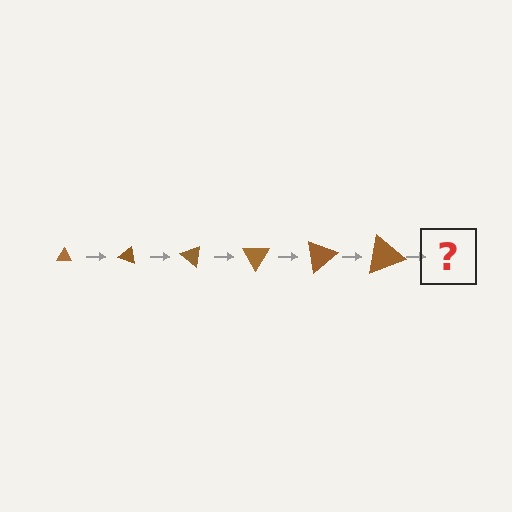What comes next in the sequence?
The next element should be a triangle, larger than the previous one and rotated 120 degrees from the start.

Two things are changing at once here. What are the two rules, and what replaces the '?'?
The two rules are that the triangle grows larger each step and it rotates 20 degrees each step. The '?' should be a triangle, larger than the previous one and rotated 120 degrees from the start.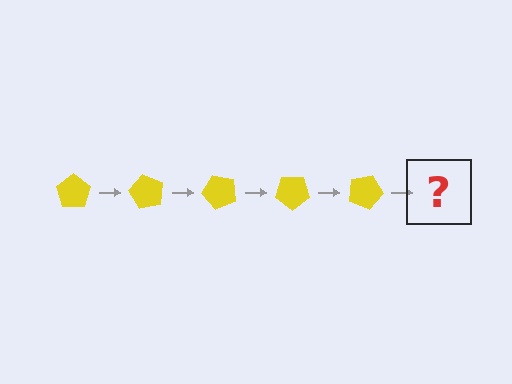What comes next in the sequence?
The next element should be a yellow pentagon rotated 300 degrees.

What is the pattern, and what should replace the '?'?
The pattern is that the pentagon rotates 60 degrees each step. The '?' should be a yellow pentagon rotated 300 degrees.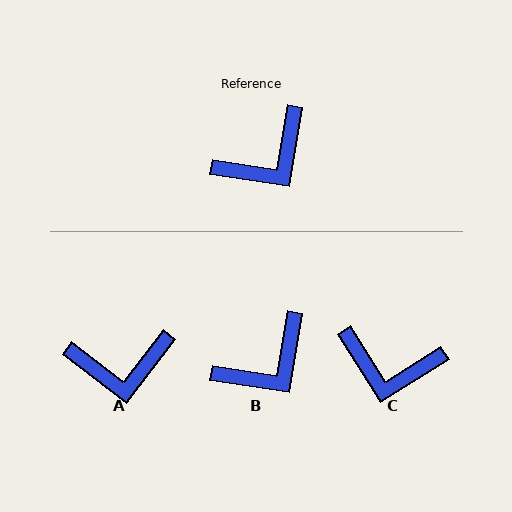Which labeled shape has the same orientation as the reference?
B.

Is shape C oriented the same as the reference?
No, it is off by about 49 degrees.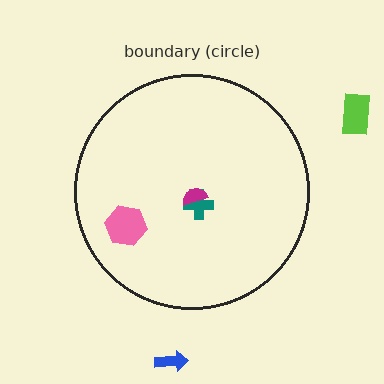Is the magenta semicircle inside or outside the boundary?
Inside.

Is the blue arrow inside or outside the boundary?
Outside.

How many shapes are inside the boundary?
3 inside, 2 outside.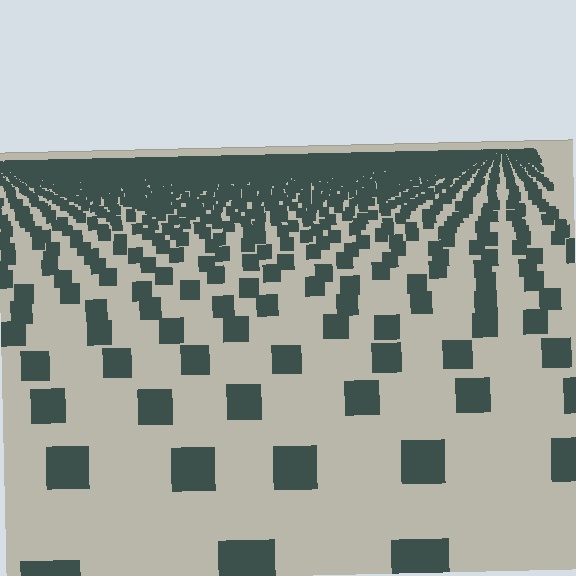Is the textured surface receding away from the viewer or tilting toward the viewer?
The surface is receding away from the viewer. Texture elements get smaller and denser toward the top.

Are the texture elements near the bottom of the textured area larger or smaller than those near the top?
Larger. Near the bottom, elements are closer to the viewer and appear at a bigger on-screen size.